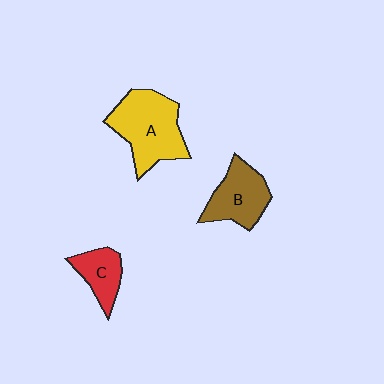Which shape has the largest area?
Shape A (yellow).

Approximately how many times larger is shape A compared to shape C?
Approximately 2.1 times.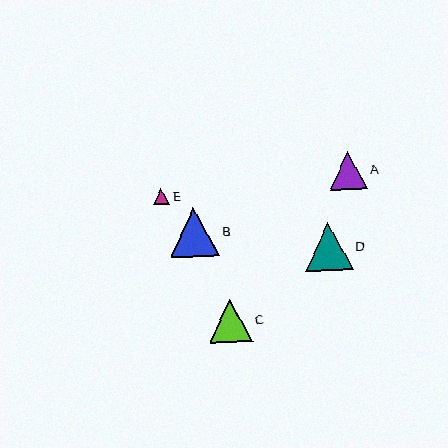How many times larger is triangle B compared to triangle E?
Triangle B is approximately 3.1 times the size of triangle E.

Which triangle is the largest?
Triangle B is the largest with a size of approximately 49 pixels.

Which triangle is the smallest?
Triangle E is the smallest with a size of approximately 16 pixels.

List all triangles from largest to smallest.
From largest to smallest: B, D, C, A, E.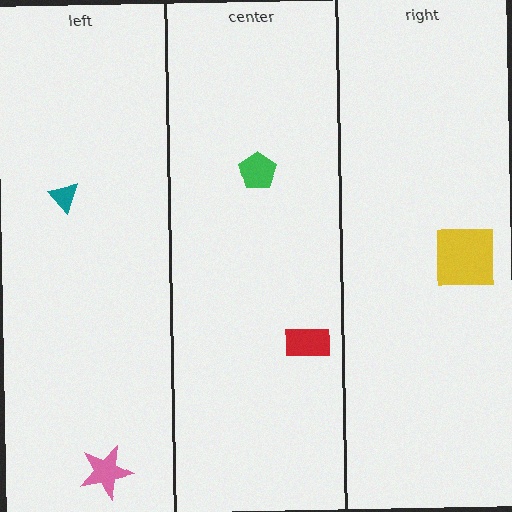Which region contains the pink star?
The left region.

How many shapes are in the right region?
1.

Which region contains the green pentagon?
The center region.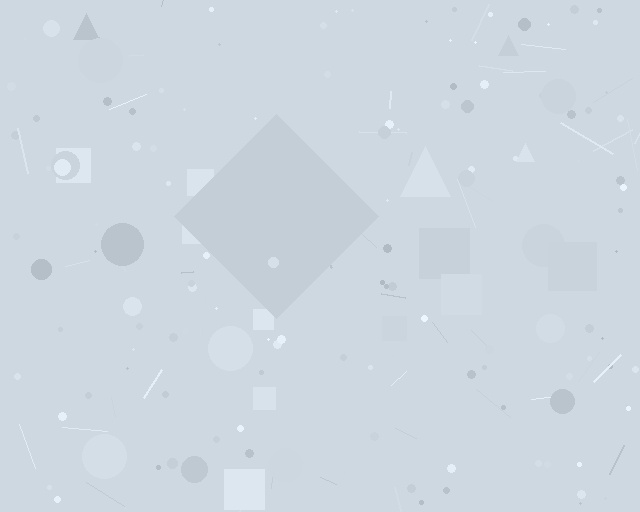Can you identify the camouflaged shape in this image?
The camouflaged shape is a diamond.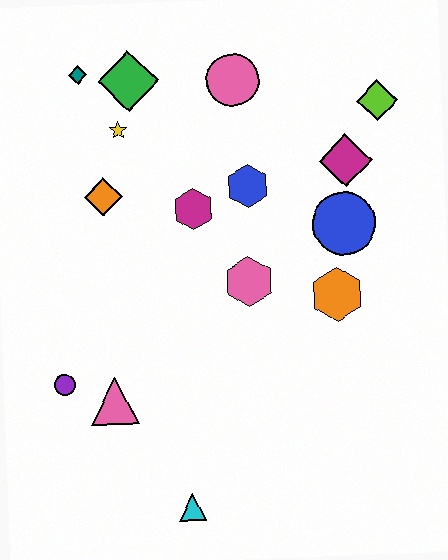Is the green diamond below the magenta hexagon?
No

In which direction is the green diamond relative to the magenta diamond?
The green diamond is to the left of the magenta diamond.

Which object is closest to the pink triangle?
The purple circle is closest to the pink triangle.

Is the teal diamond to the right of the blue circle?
No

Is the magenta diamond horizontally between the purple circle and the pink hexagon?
No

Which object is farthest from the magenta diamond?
The cyan triangle is farthest from the magenta diamond.